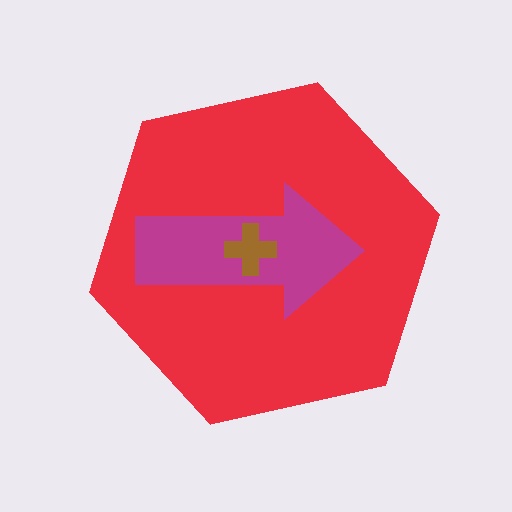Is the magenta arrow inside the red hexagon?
Yes.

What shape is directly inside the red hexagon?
The magenta arrow.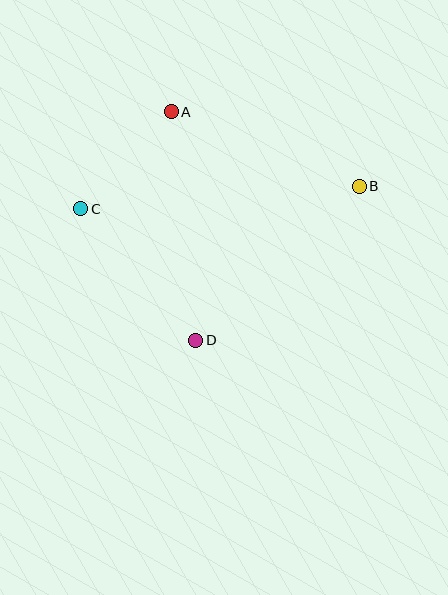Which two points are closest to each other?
Points A and C are closest to each other.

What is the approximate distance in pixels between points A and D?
The distance between A and D is approximately 230 pixels.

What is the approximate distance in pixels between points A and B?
The distance between A and B is approximately 202 pixels.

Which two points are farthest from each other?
Points B and C are farthest from each other.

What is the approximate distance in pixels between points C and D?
The distance between C and D is approximately 175 pixels.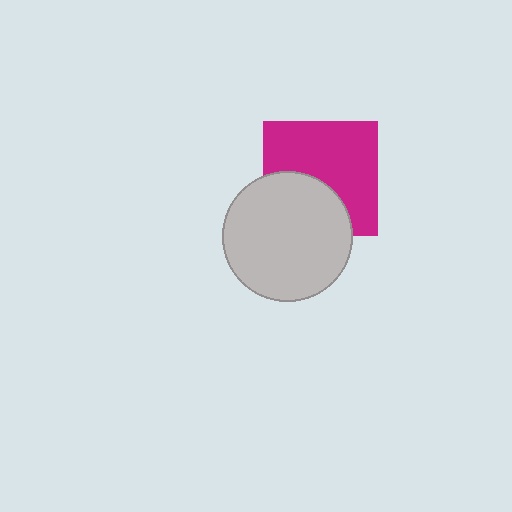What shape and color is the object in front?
The object in front is a light gray circle.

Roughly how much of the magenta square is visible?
About half of it is visible (roughly 63%).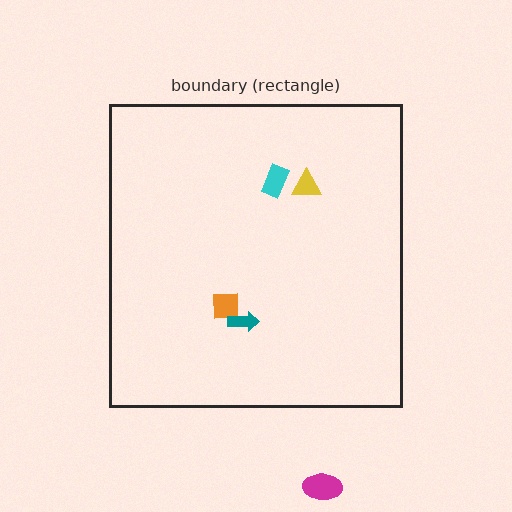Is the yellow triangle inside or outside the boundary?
Inside.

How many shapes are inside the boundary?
4 inside, 1 outside.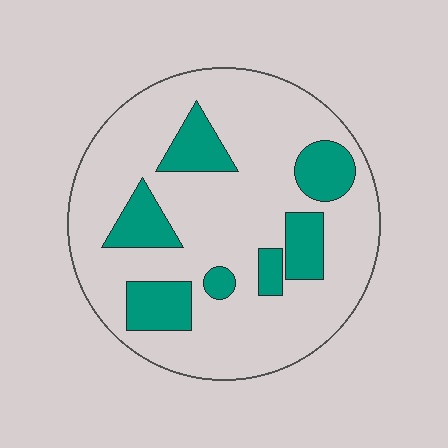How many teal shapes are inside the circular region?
7.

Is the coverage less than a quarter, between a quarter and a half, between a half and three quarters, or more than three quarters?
Less than a quarter.